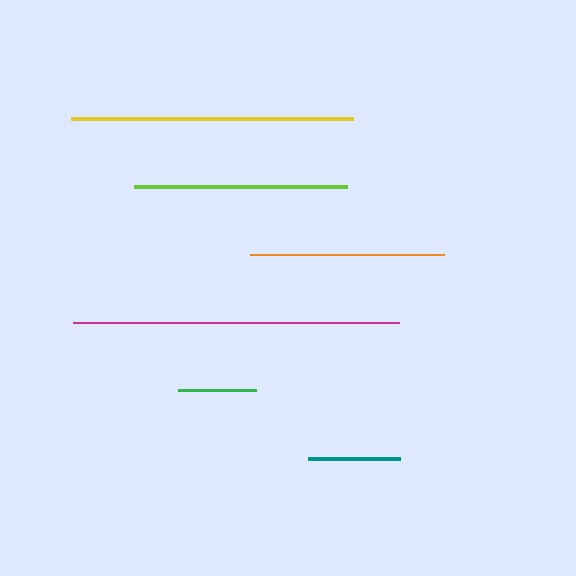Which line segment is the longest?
The magenta line is the longest at approximately 326 pixels.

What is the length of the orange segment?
The orange segment is approximately 194 pixels long.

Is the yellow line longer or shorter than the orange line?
The yellow line is longer than the orange line.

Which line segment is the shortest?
The green line is the shortest at approximately 78 pixels.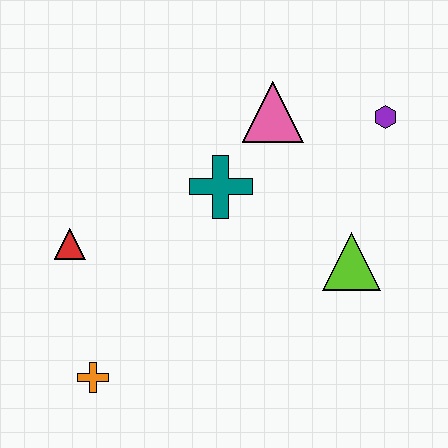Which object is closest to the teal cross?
The pink triangle is closest to the teal cross.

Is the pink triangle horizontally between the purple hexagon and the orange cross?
Yes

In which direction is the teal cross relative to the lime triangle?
The teal cross is to the left of the lime triangle.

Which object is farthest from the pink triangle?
The orange cross is farthest from the pink triangle.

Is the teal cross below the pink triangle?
Yes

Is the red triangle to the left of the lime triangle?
Yes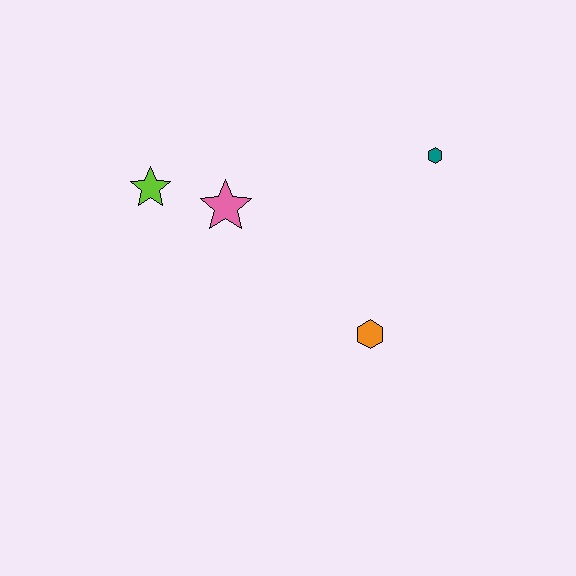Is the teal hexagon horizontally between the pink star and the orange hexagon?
No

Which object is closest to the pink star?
The lime star is closest to the pink star.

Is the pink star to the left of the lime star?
No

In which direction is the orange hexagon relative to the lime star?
The orange hexagon is to the right of the lime star.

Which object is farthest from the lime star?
The teal hexagon is farthest from the lime star.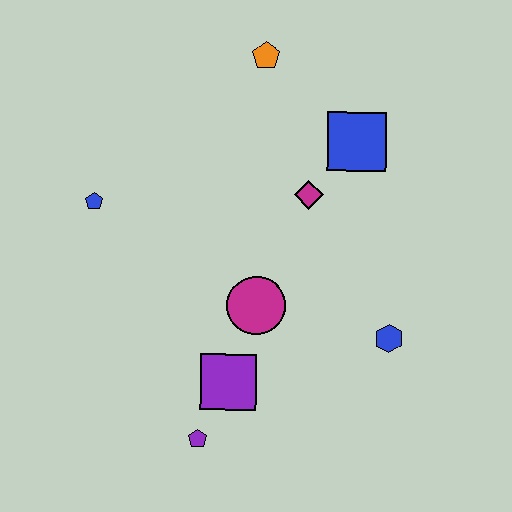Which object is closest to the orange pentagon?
The blue square is closest to the orange pentagon.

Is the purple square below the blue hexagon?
Yes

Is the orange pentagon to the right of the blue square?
No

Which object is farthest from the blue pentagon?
The blue hexagon is farthest from the blue pentagon.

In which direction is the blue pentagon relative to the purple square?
The blue pentagon is above the purple square.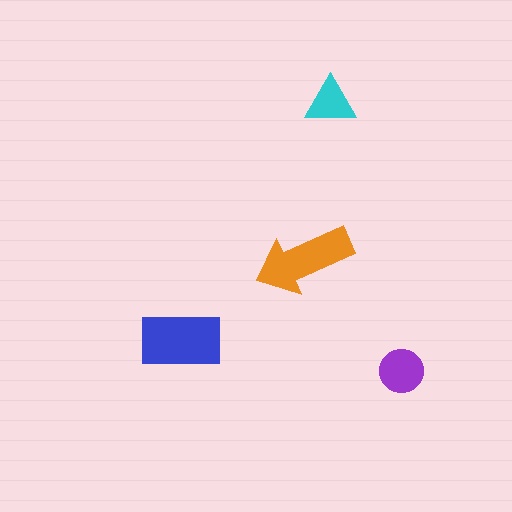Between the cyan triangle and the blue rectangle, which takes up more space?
The blue rectangle.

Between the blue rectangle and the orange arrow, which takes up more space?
The blue rectangle.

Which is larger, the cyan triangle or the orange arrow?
The orange arrow.